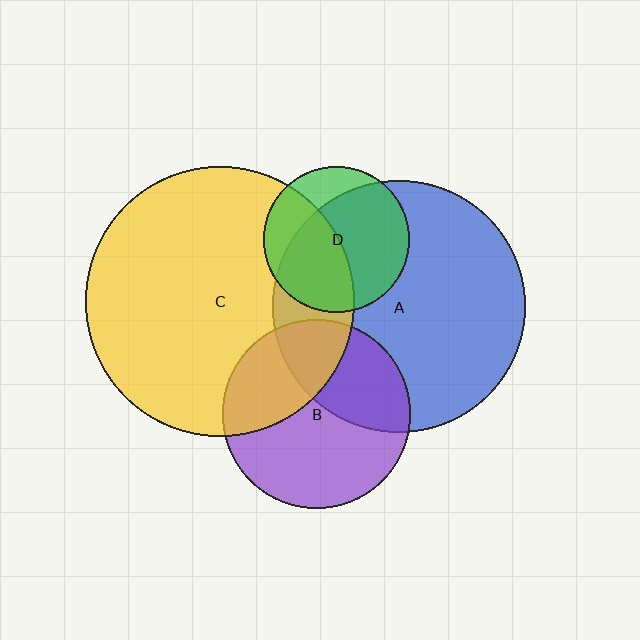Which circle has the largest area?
Circle C (yellow).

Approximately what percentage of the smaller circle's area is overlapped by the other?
Approximately 20%.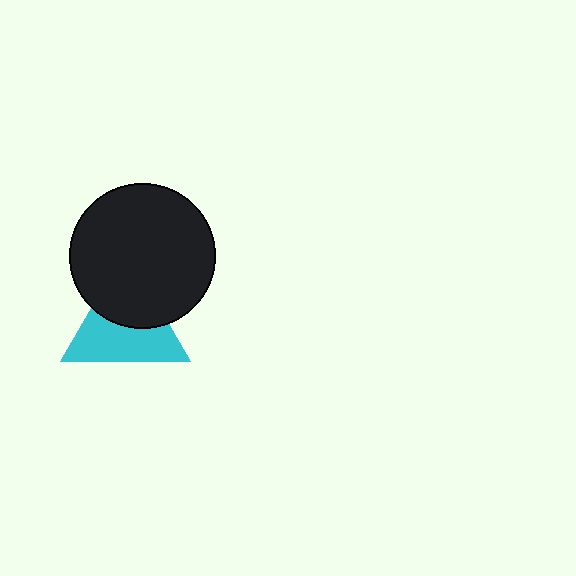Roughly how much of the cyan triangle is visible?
About half of it is visible (roughly 56%).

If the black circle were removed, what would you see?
You would see the complete cyan triangle.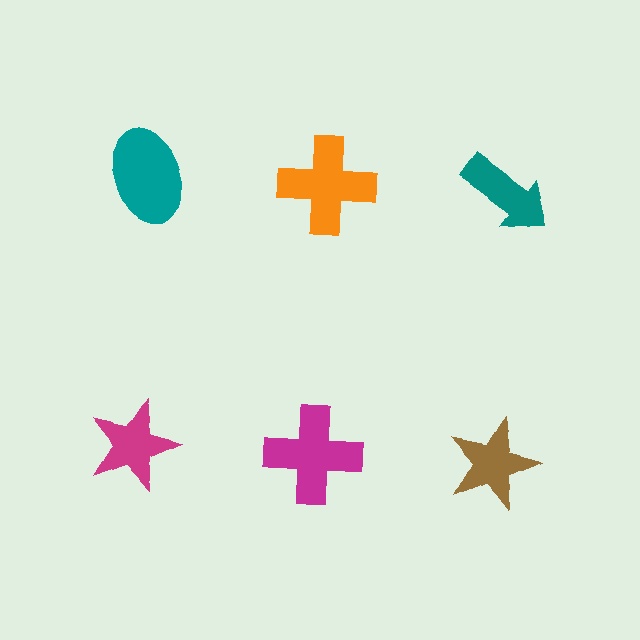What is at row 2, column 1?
A magenta star.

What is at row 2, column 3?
A brown star.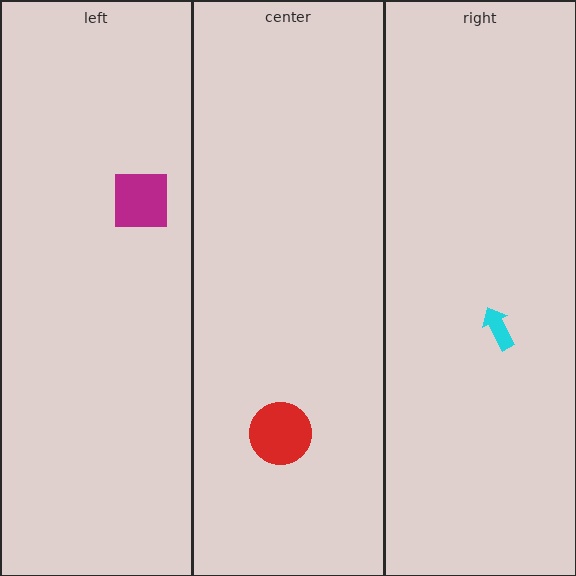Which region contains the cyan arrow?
The right region.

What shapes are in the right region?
The cyan arrow.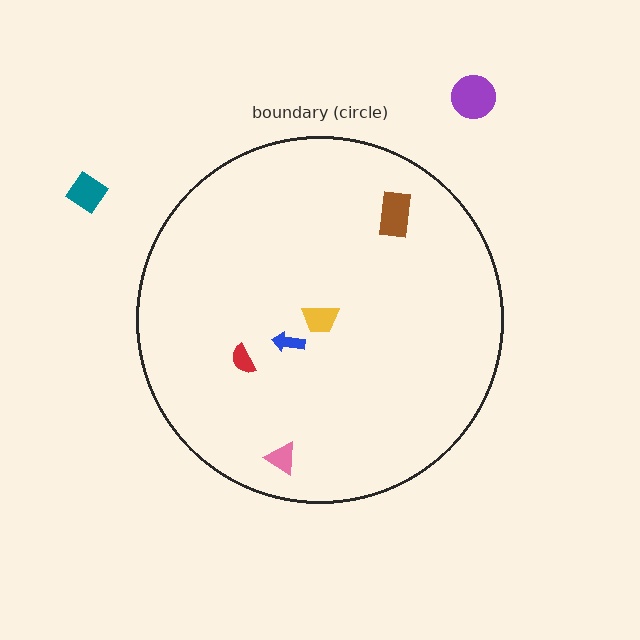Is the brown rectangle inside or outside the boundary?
Inside.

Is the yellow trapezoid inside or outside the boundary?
Inside.